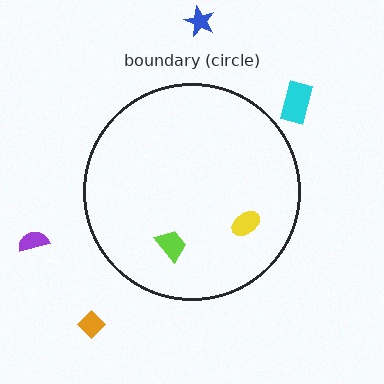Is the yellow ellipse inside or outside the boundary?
Inside.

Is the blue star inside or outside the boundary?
Outside.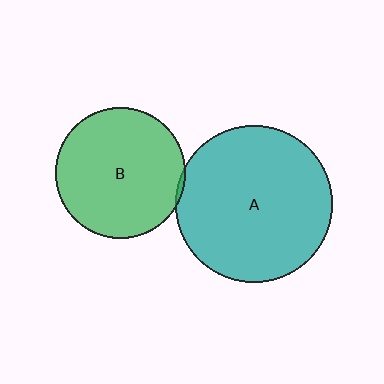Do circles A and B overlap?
Yes.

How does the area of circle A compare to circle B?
Approximately 1.5 times.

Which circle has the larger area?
Circle A (teal).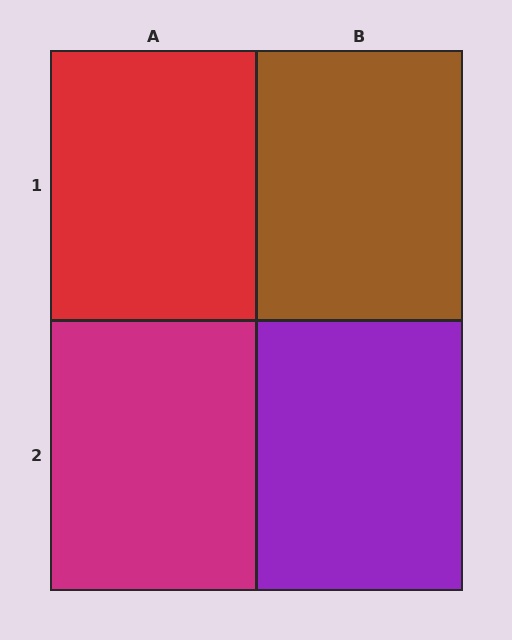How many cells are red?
1 cell is red.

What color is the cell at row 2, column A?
Magenta.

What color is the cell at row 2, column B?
Purple.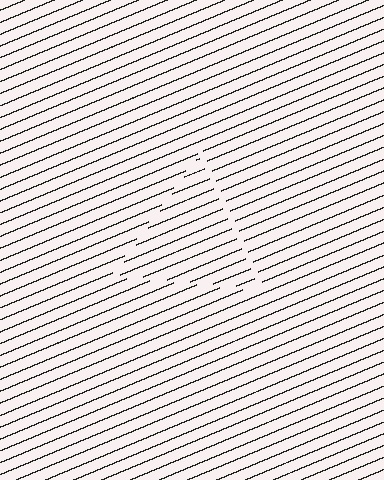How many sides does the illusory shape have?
3 sides — the line-ends trace a triangle.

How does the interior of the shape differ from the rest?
The interior of the shape contains the same grating, shifted by half a period — the contour is defined by the phase discontinuity where line-ends from the inner and outer gratings abut.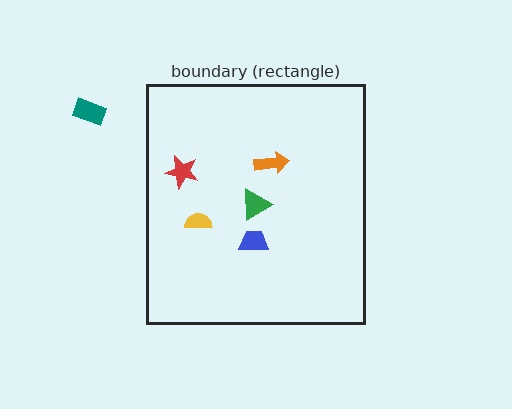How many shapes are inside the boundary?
5 inside, 1 outside.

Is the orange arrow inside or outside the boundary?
Inside.